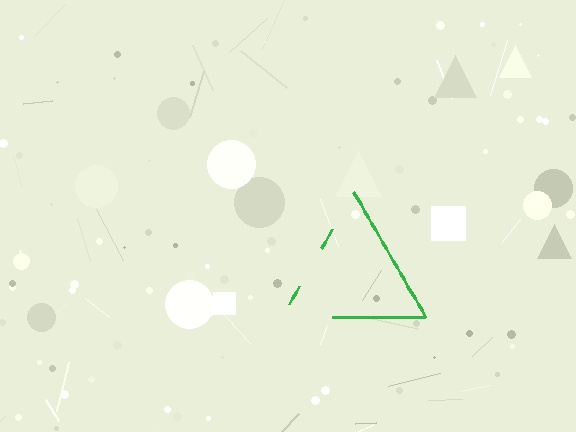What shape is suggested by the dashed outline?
The dashed outline suggests a triangle.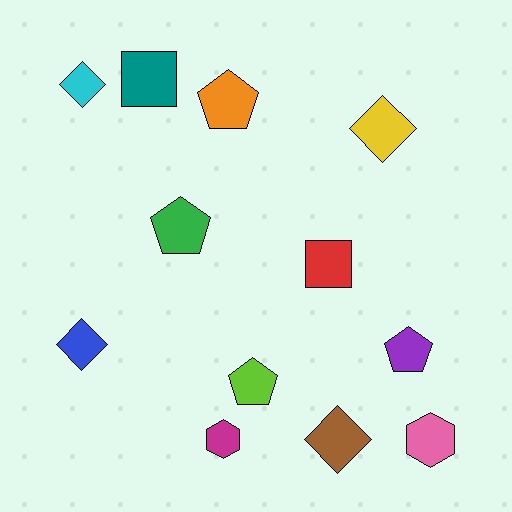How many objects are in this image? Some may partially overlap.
There are 12 objects.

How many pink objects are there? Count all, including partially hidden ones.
There is 1 pink object.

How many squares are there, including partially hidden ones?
There are 2 squares.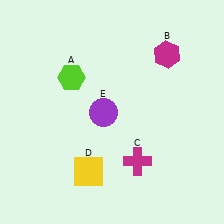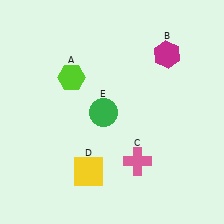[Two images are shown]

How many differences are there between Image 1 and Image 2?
There are 2 differences between the two images.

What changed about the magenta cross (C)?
In Image 1, C is magenta. In Image 2, it changed to pink.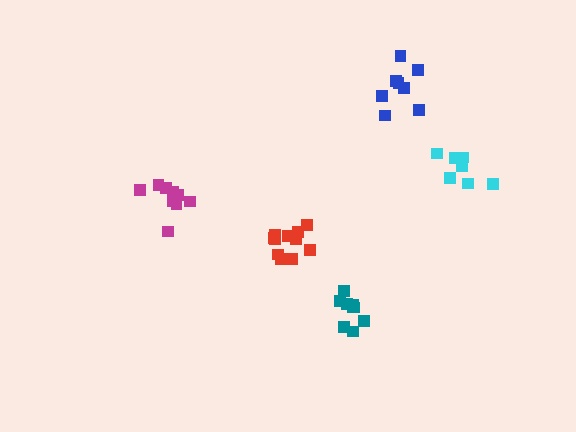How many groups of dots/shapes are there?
There are 5 groups.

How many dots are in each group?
Group 1: 9 dots, Group 2: 9 dots, Group 3: 8 dots, Group 4: 11 dots, Group 5: 7 dots (44 total).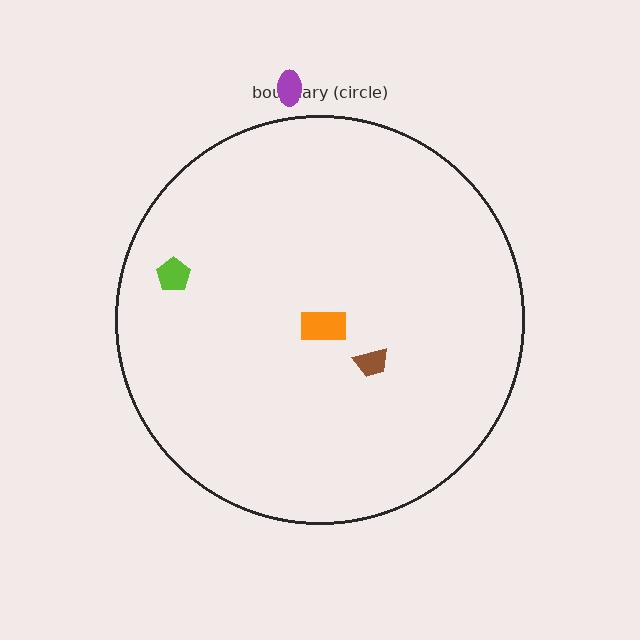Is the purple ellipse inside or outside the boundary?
Outside.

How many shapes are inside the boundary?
3 inside, 1 outside.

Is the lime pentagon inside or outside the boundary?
Inside.